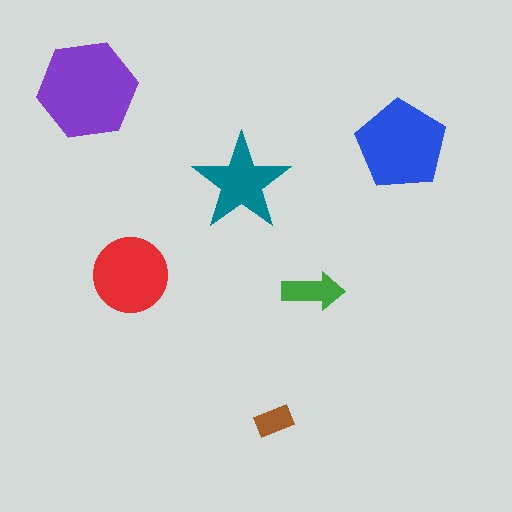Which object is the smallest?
The brown rectangle.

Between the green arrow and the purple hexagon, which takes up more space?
The purple hexagon.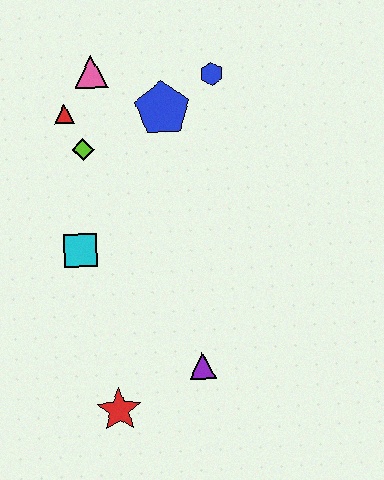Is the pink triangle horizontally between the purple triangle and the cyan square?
Yes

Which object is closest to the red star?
The purple triangle is closest to the red star.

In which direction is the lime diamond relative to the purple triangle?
The lime diamond is above the purple triangle.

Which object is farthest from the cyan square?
The blue hexagon is farthest from the cyan square.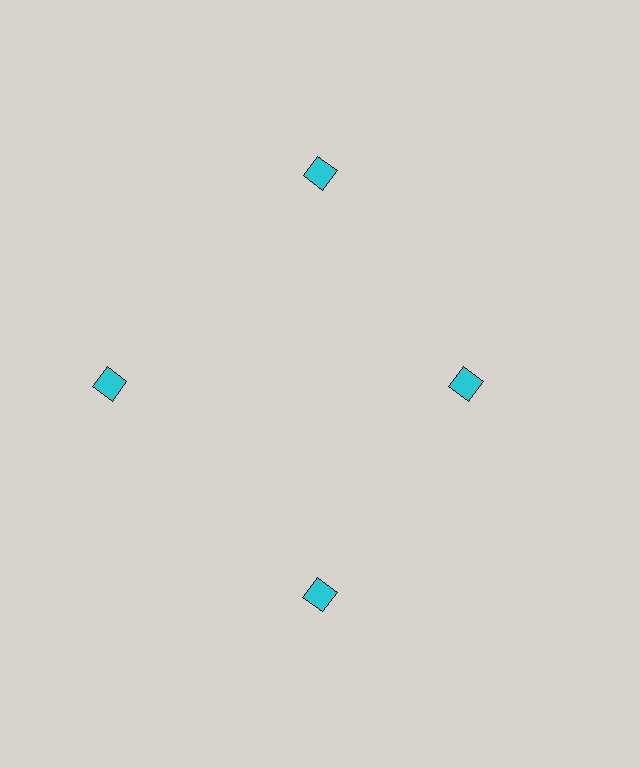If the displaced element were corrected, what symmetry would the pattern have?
It would have 4-fold rotational symmetry — the pattern would map onto itself every 90 degrees.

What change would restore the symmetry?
The symmetry would be restored by moving it outward, back onto the ring so that all 4 diamonds sit at equal angles and equal distance from the center.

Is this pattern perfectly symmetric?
No. The 4 cyan diamonds are arranged in a ring, but one element near the 3 o'clock position is pulled inward toward the center, breaking the 4-fold rotational symmetry.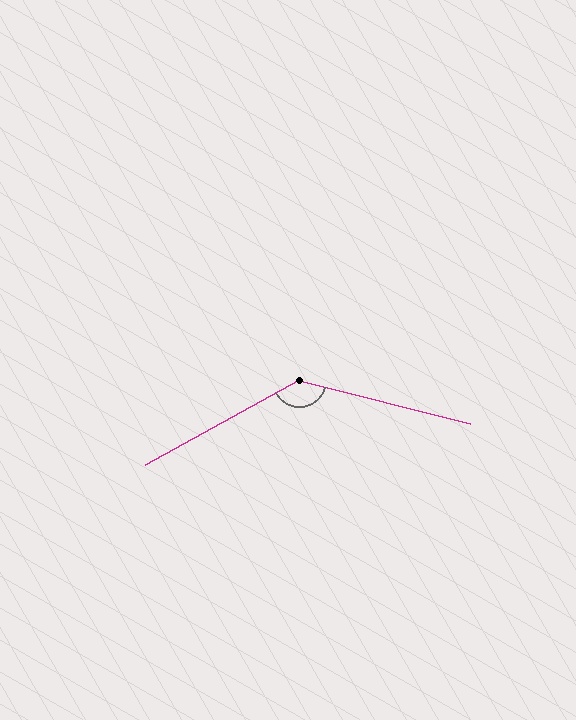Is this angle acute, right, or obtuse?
It is obtuse.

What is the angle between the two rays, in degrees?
Approximately 137 degrees.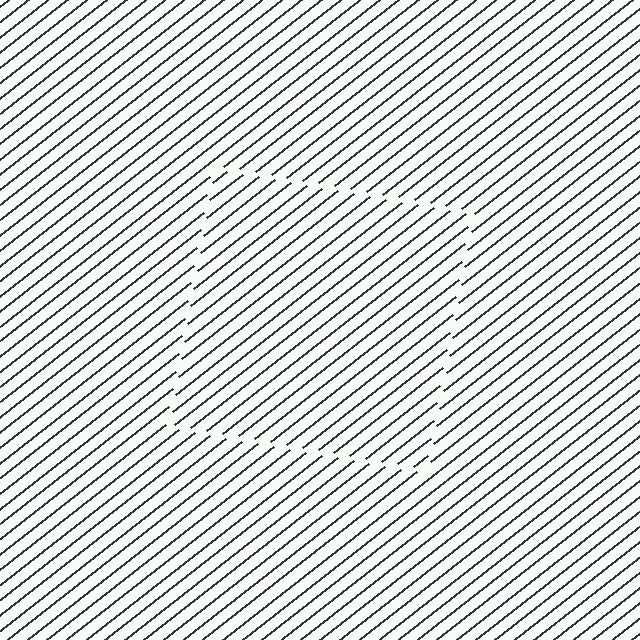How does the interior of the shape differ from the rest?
The interior of the shape contains the same grating, shifted by half a period — the contour is defined by the phase discontinuity where line-ends from the inner and outer gratings abut.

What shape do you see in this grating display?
An illusory square. The interior of the shape contains the same grating, shifted by half a period — the contour is defined by the phase discontinuity where line-ends from the inner and outer gratings abut.